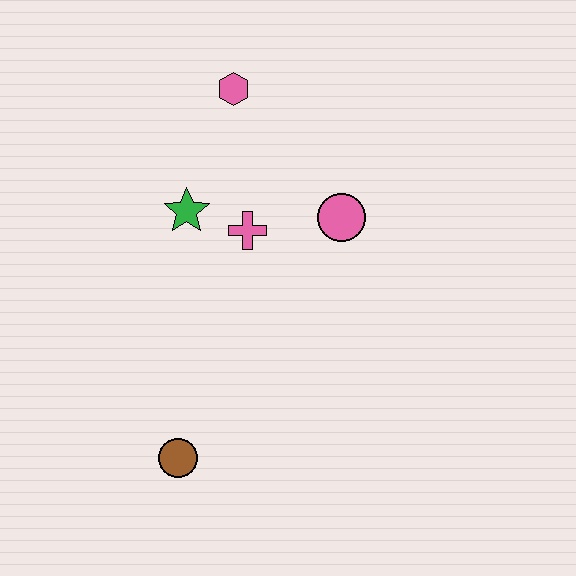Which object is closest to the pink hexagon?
The green star is closest to the pink hexagon.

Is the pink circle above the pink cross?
Yes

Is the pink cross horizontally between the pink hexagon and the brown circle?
No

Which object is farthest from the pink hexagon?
The brown circle is farthest from the pink hexagon.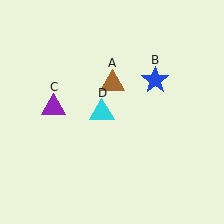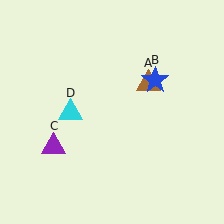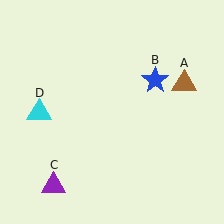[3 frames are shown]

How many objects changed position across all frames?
3 objects changed position: brown triangle (object A), purple triangle (object C), cyan triangle (object D).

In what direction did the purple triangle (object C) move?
The purple triangle (object C) moved down.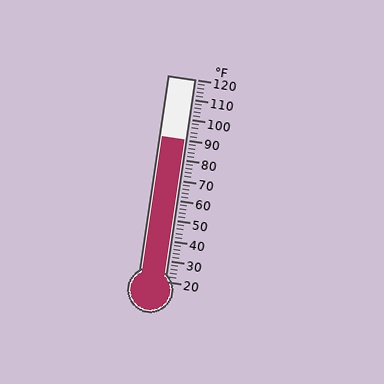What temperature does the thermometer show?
The thermometer shows approximately 90°F.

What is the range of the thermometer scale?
The thermometer scale ranges from 20°F to 120°F.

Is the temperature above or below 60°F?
The temperature is above 60°F.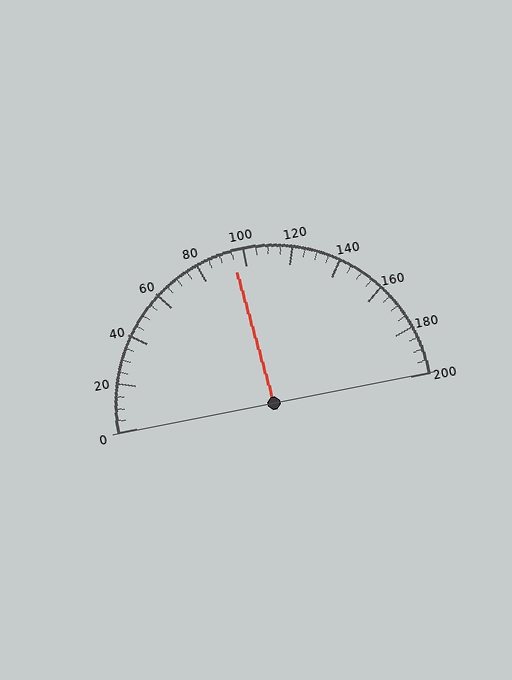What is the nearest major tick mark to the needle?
The nearest major tick mark is 100.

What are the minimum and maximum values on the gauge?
The gauge ranges from 0 to 200.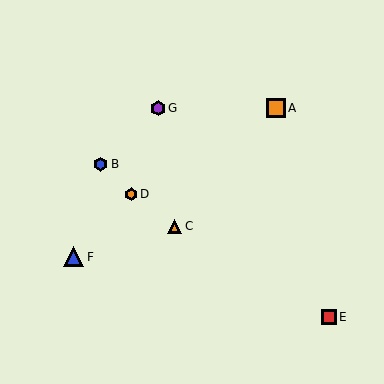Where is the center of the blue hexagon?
The center of the blue hexagon is at (101, 164).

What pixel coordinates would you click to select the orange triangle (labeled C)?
Click at (175, 226) to select the orange triangle C.